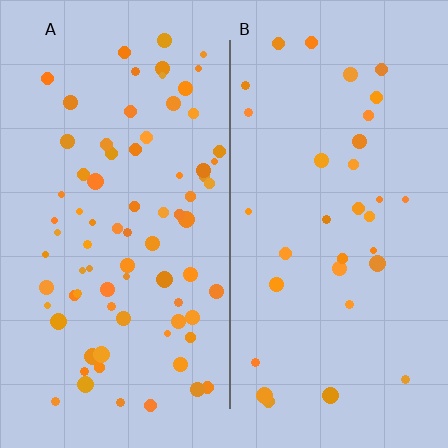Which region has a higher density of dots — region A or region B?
A (the left).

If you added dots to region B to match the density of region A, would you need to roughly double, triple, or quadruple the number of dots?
Approximately double.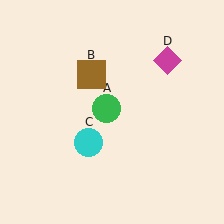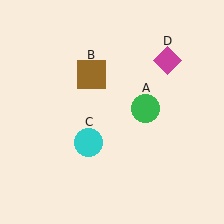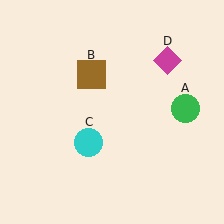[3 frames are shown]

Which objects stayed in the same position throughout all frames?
Brown square (object B) and cyan circle (object C) and magenta diamond (object D) remained stationary.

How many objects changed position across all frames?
1 object changed position: green circle (object A).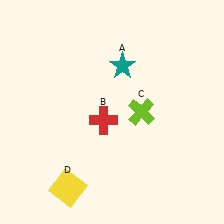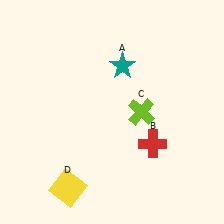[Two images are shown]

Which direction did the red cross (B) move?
The red cross (B) moved right.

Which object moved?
The red cross (B) moved right.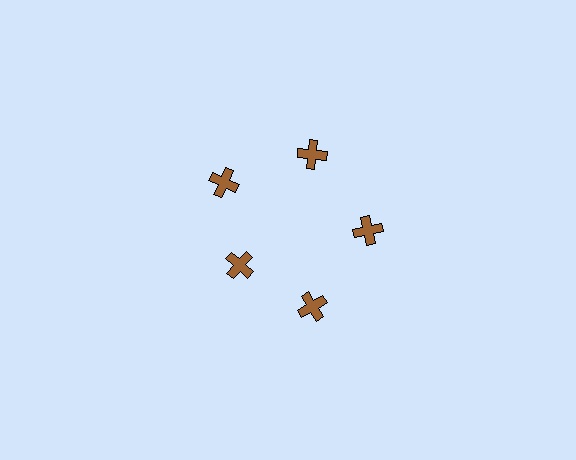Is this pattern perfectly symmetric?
No. The 5 brown crosses are arranged in a ring, but one element near the 8 o'clock position is pulled inward toward the center, breaking the 5-fold rotational symmetry.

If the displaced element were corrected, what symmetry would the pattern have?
It would have 5-fold rotational symmetry — the pattern would map onto itself every 72 degrees.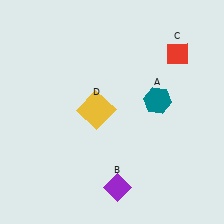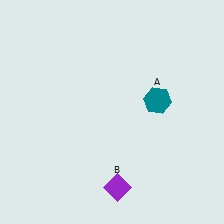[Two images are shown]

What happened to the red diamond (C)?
The red diamond (C) was removed in Image 2. It was in the top-right area of Image 1.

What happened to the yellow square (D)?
The yellow square (D) was removed in Image 2. It was in the top-left area of Image 1.